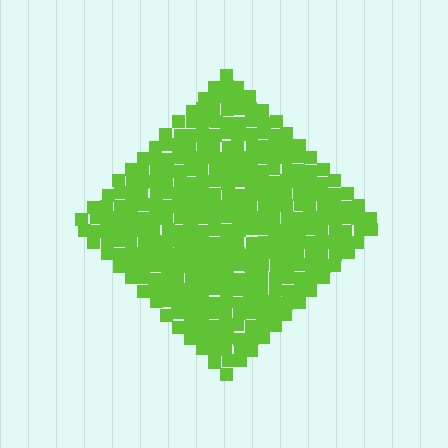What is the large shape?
The large shape is a diamond.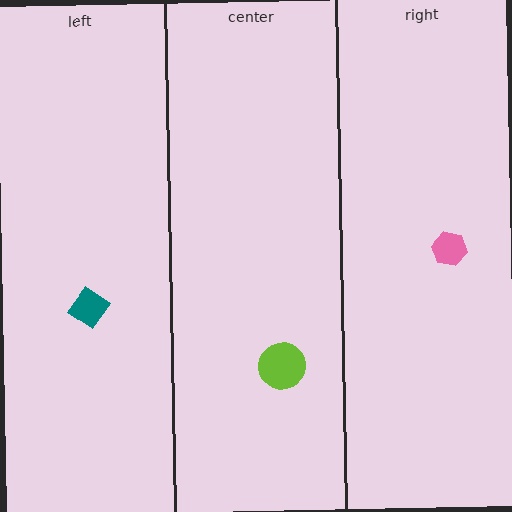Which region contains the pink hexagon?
The right region.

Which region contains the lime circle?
The center region.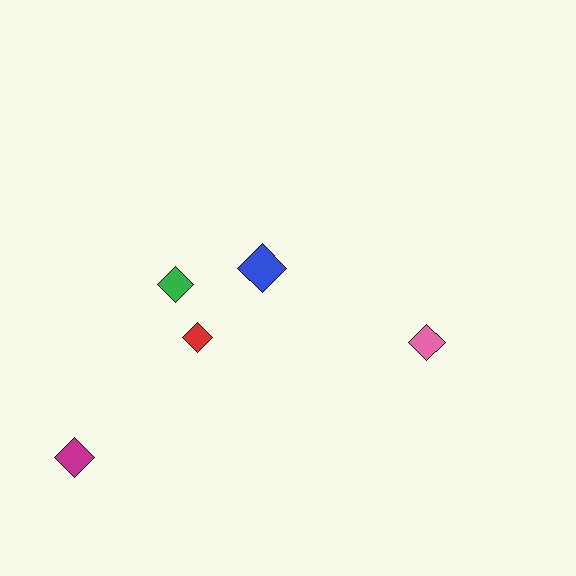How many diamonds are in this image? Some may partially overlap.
There are 5 diamonds.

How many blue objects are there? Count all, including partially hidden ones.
There is 1 blue object.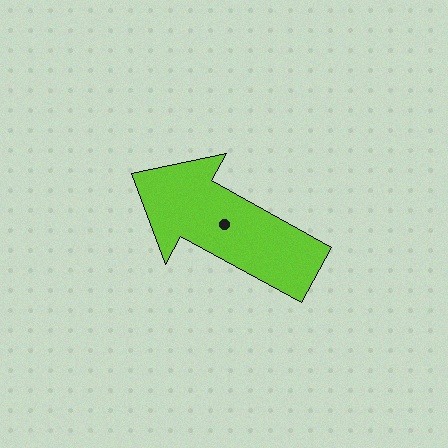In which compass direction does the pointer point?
Northwest.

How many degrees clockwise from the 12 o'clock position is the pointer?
Approximately 299 degrees.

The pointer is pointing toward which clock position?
Roughly 10 o'clock.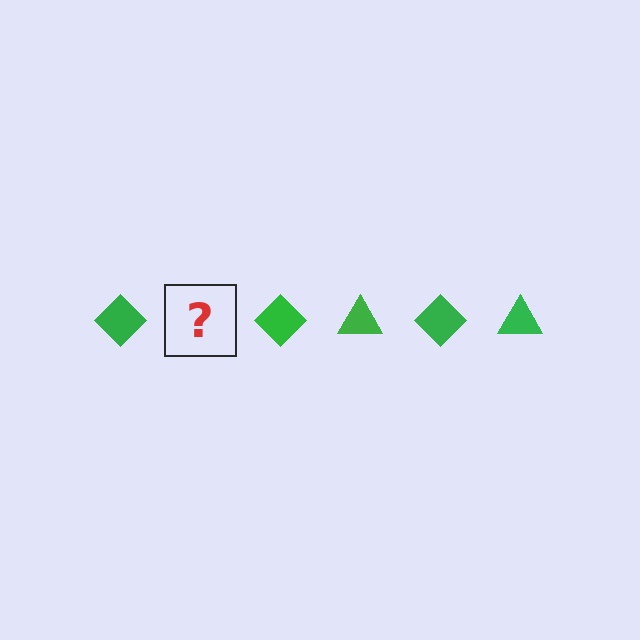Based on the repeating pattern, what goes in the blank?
The blank should be a green triangle.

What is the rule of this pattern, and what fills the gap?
The rule is that the pattern cycles through diamond, triangle shapes in green. The gap should be filled with a green triangle.